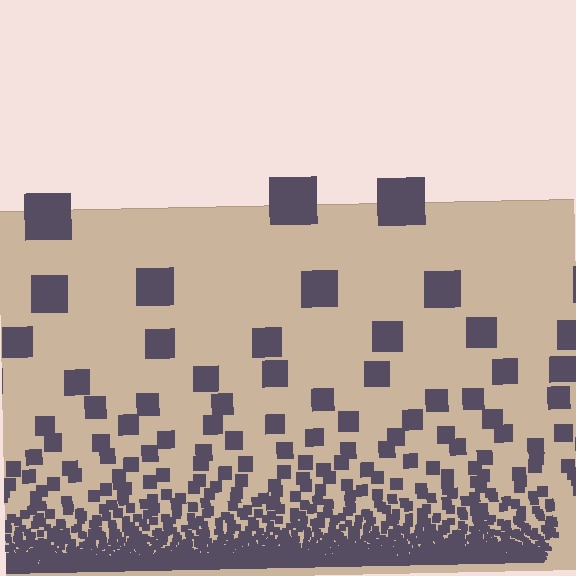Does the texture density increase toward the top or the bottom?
Density increases toward the bottom.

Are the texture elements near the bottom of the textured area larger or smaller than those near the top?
Smaller. The gradient is inverted — elements near the bottom are smaller and denser.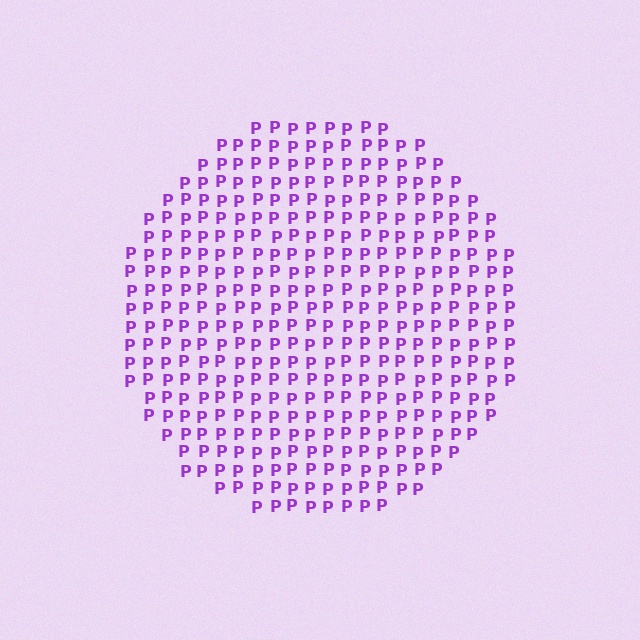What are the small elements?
The small elements are letter P's.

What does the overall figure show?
The overall figure shows a circle.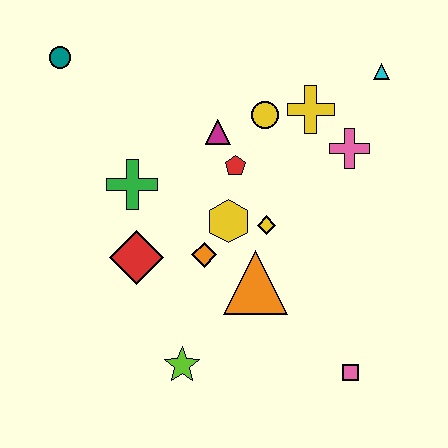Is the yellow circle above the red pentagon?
Yes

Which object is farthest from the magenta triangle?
The pink square is farthest from the magenta triangle.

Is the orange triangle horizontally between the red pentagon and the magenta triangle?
No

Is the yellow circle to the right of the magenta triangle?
Yes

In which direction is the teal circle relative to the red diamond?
The teal circle is above the red diamond.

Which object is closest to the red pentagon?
The magenta triangle is closest to the red pentagon.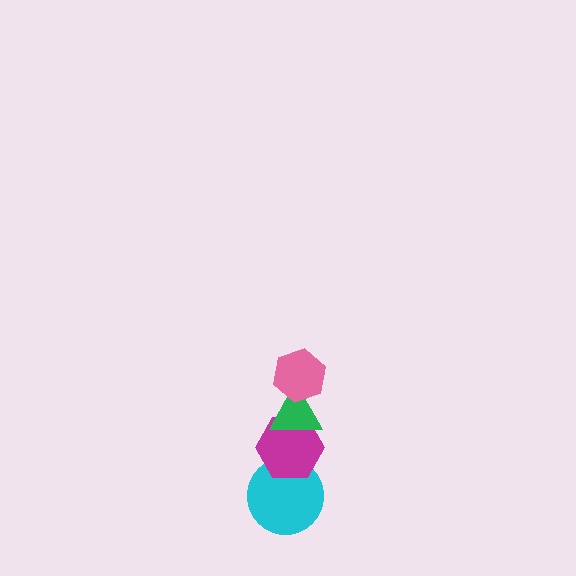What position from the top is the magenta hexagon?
The magenta hexagon is 3rd from the top.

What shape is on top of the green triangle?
The pink hexagon is on top of the green triangle.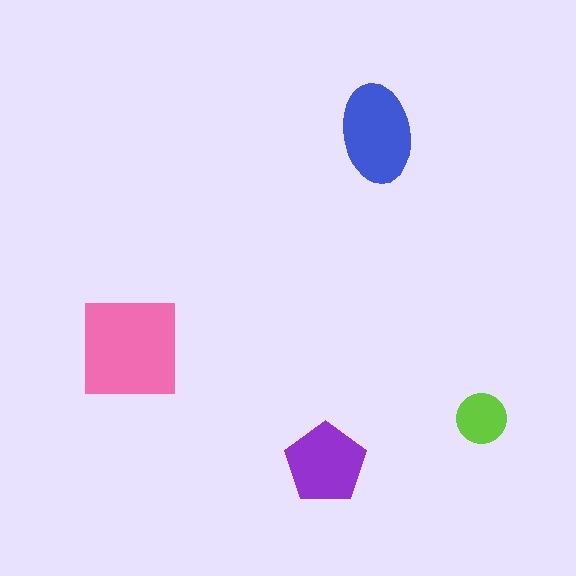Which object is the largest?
The pink square.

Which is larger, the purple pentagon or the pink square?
The pink square.